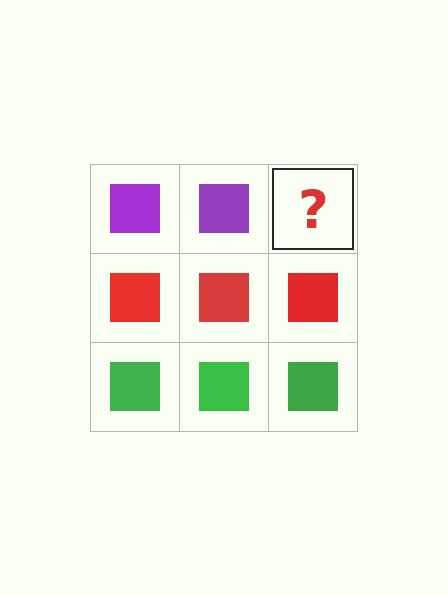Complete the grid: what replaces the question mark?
The question mark should be replaced with a purple square.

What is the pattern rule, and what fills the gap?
The rule is that each row has a consistent color. The gap should be filled with a purple square.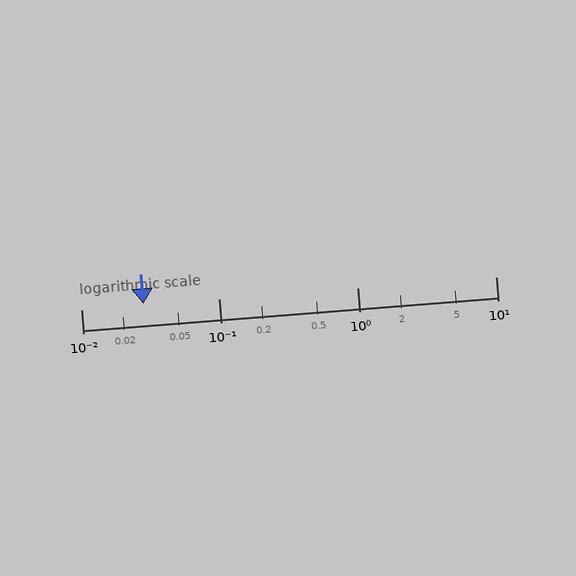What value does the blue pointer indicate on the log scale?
The pointer indicates approximately 0.028.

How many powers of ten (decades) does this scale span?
The scale spans 3 decades, from 0.01 to 10.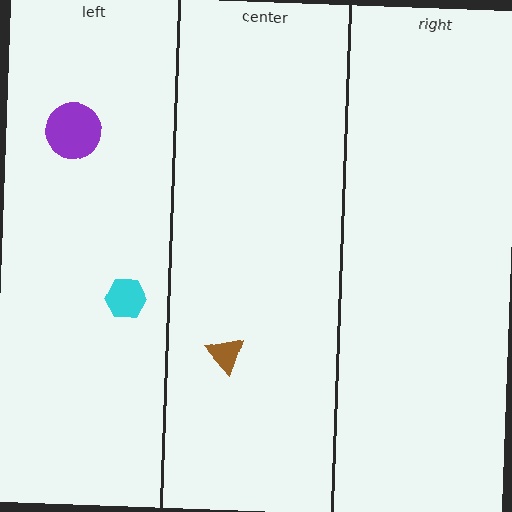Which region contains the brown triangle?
The center region.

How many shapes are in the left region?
2.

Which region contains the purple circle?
The left region.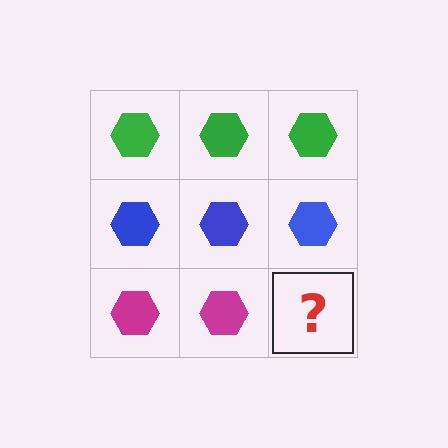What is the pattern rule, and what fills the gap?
The rule is that each row has a consistent color. The gap should be filled with a magenta hexagon.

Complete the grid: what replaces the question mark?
The question mark should be replaced with a magenta hexagon.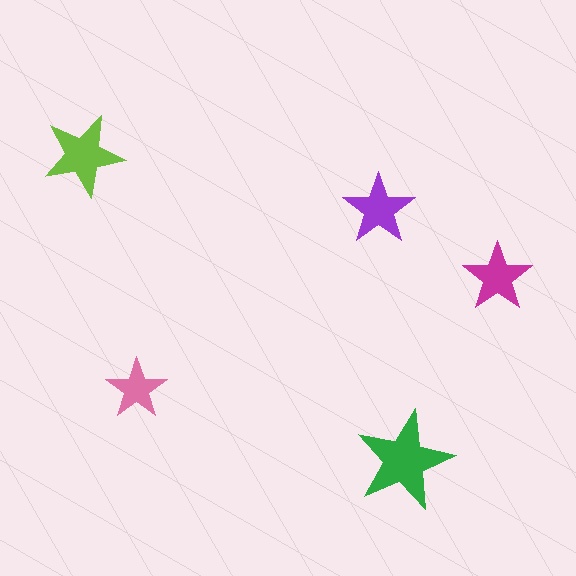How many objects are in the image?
There are 5 objects in the image.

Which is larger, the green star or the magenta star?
The green one.